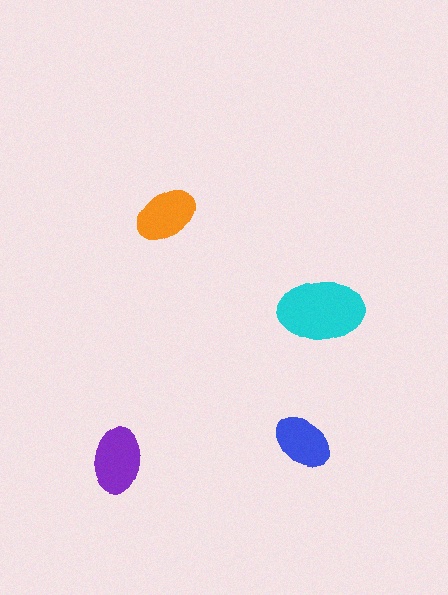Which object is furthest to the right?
The cyan ellipse is rightmost.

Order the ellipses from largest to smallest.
the cyan one, the purple one, the orange one, the blue one.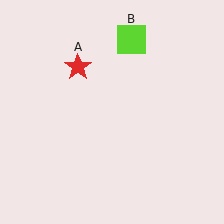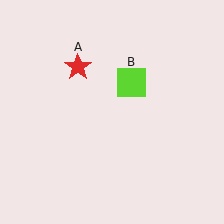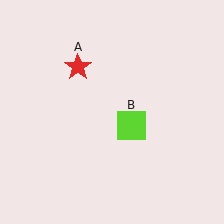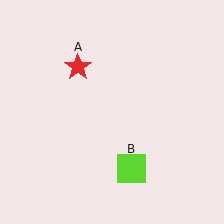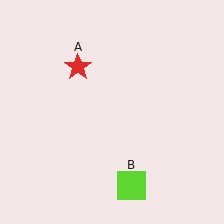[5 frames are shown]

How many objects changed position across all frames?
1 object changed position: lime square (object B).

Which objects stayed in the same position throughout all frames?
Red star (object A) remained stationary.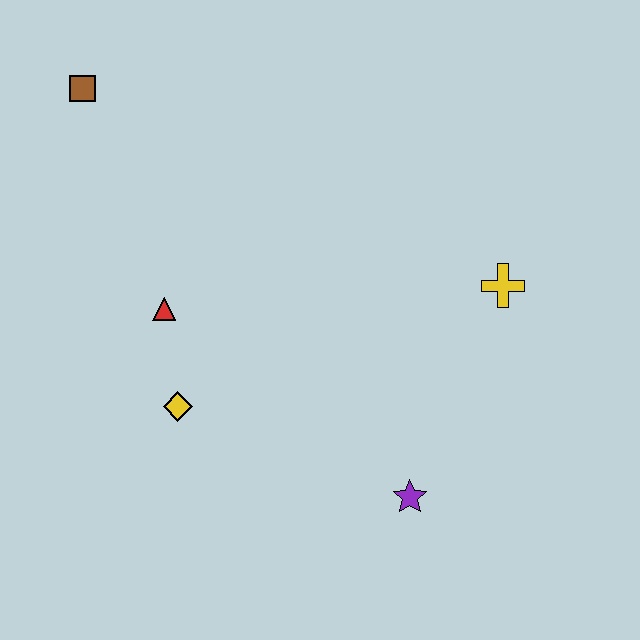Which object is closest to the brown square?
The red triangle is closest to the brown square.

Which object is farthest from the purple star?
The brown square is farthest from the purple star.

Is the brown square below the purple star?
No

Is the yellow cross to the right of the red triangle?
Yes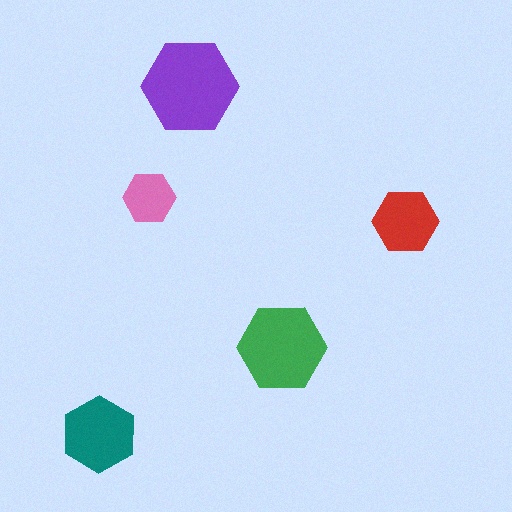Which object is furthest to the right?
The red hexagon is rightmost.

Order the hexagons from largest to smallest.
the purple one, the green one, the teal one, the red one, the pink one.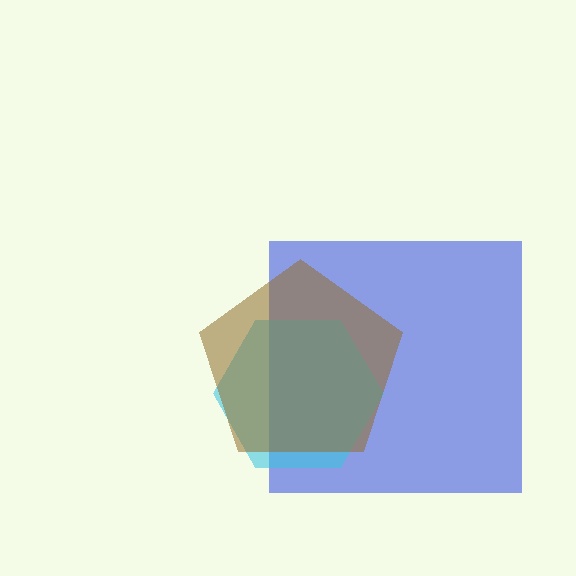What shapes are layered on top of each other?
The layered shapes are: a blue square, a cyan hexagon, a brown pentagon.